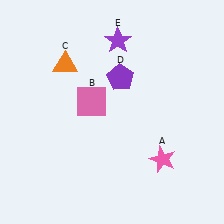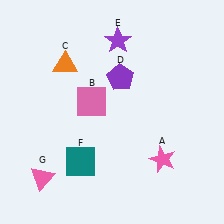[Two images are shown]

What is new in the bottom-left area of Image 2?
A teal square (F) was added in the bottom-left area of Image 2.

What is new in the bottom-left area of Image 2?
A pink triangle (G) was added in the bottom-left area of Image 2.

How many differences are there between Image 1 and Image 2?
There are 2 differences between the two images.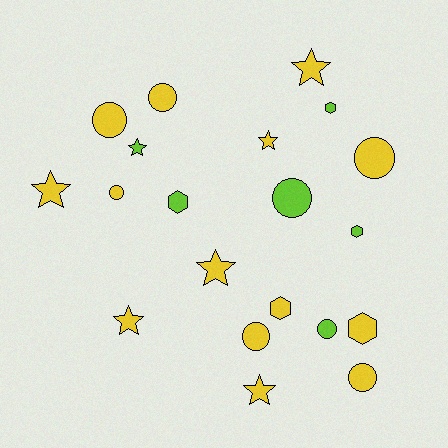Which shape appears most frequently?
Circle, with 8 objects.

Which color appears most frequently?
Yellow, with 14 objects.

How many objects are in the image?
There are 20 objects.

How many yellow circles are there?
There are 6 yellow circles.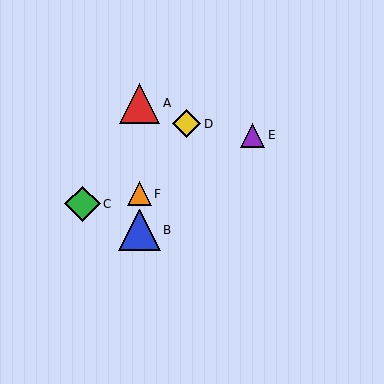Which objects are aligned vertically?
Objects A, B, F are aligned vertically.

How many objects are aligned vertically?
3 objects (A, B, F) are aligned vertically.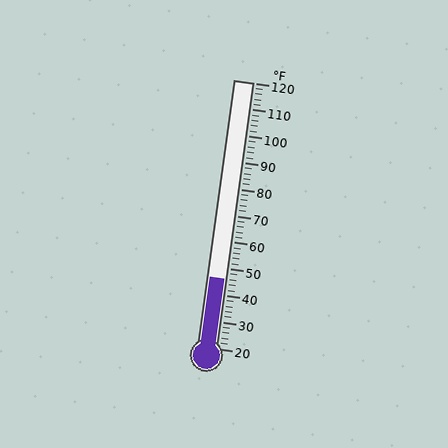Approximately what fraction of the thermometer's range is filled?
The thermometer is filled to approximately 25% of its range.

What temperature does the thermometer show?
The thermometer shows approximately 46°F.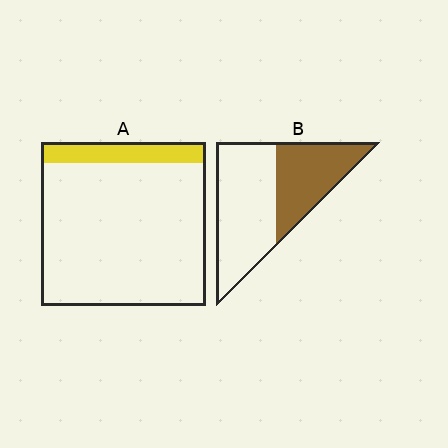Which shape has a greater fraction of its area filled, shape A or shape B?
Shape B.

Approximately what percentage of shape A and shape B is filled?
A is approximately 15% and B is approximately 40%.